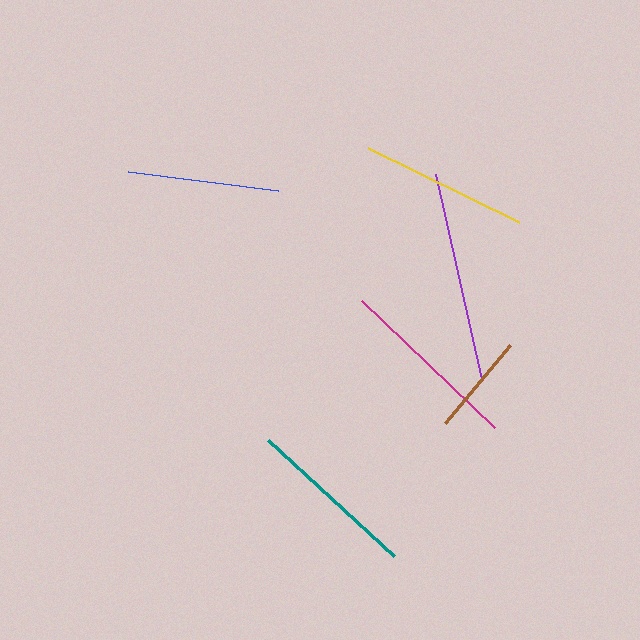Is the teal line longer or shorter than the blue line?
The teal line is longer than the blue line.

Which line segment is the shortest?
The brown line is the shortest at approximately 102 pixels.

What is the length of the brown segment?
The brown segment is approximately 102 pixels long.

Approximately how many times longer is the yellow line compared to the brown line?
The yellow line is approximately 1.7 times the length of the brown line.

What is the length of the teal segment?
The teal segment is approximately 172 pixels long.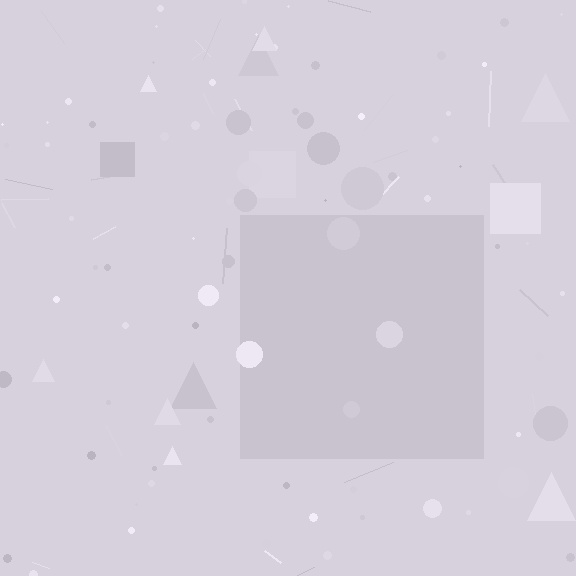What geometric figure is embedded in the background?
A square is embedded in the background.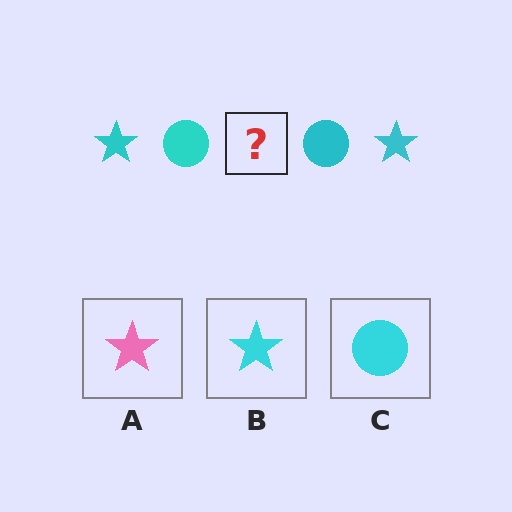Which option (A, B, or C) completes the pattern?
B.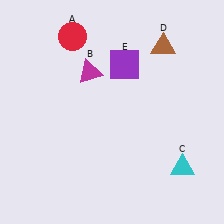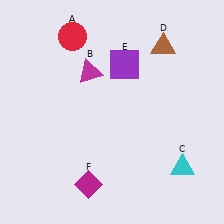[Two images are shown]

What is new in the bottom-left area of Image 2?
A magenta diamond (F) was added in the bottom-left area of Image 2.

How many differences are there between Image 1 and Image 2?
There is 1 difference between the two images.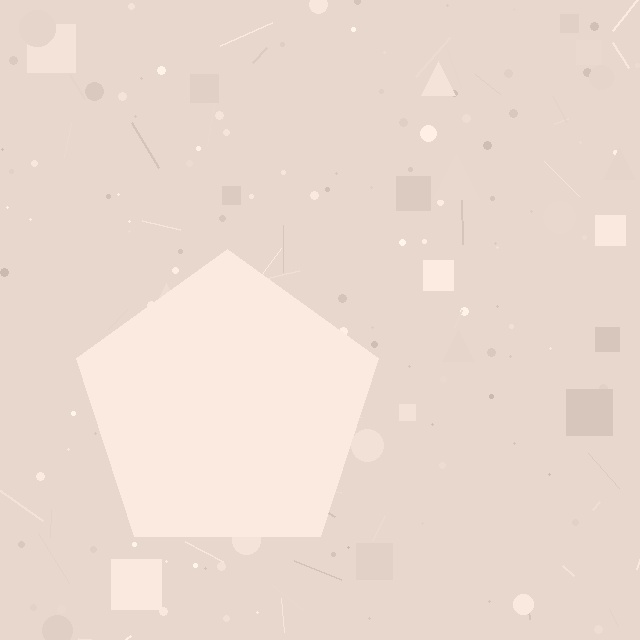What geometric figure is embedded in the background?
A pentagon is embedded in the background.